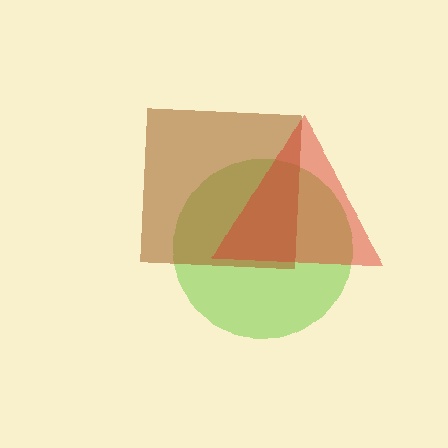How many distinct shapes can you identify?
There are 3 distinct shapes: a lime circle, a brown square, a red triangle.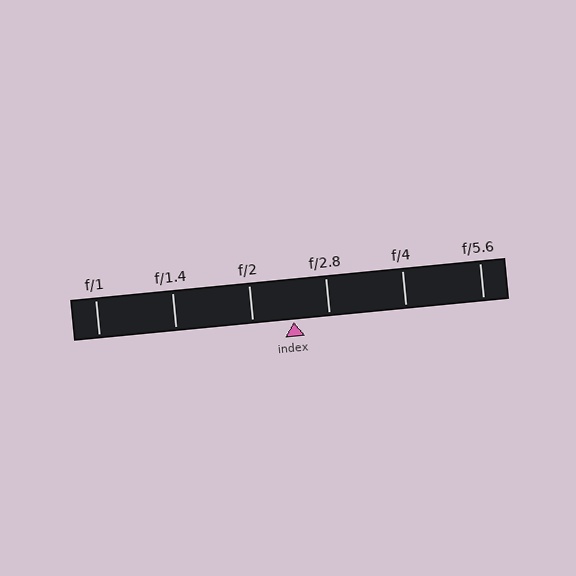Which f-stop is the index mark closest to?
The index mark is closest to f/2.8.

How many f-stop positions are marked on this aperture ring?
There are 6 f-stop positions marked.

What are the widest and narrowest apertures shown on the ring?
The widest aperture shown is f/1 and the narrowest is f/5.6.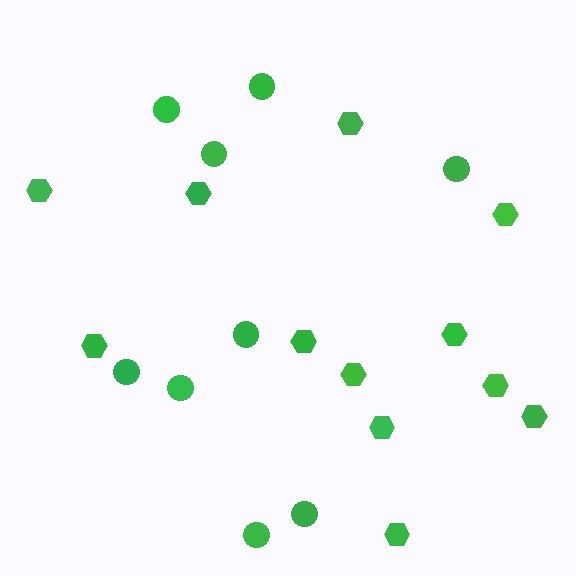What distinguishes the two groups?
There are 2 groups: one group of circles (9) and one group of hexagons (12).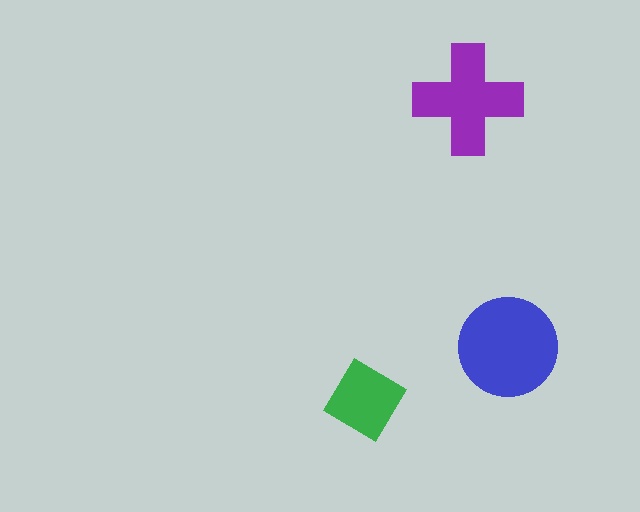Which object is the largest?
The blue circle.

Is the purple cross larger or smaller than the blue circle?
Smaller.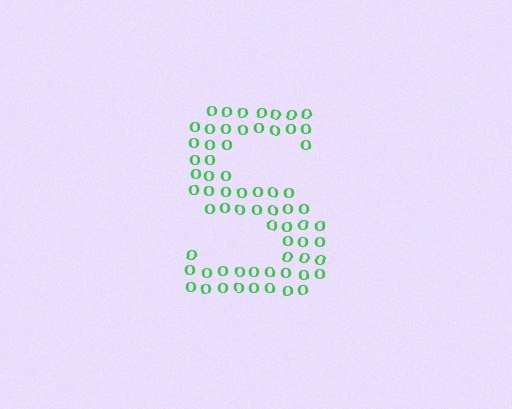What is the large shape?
The large shape is the letter S.